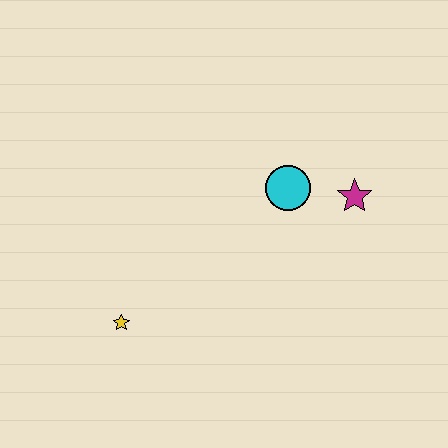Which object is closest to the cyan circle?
The magenta star is closest to the cyan circle.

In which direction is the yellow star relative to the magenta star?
The yellow star is to the left of the magenta star.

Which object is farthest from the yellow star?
The magenta star is farthest from the yellow star.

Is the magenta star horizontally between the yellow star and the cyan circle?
No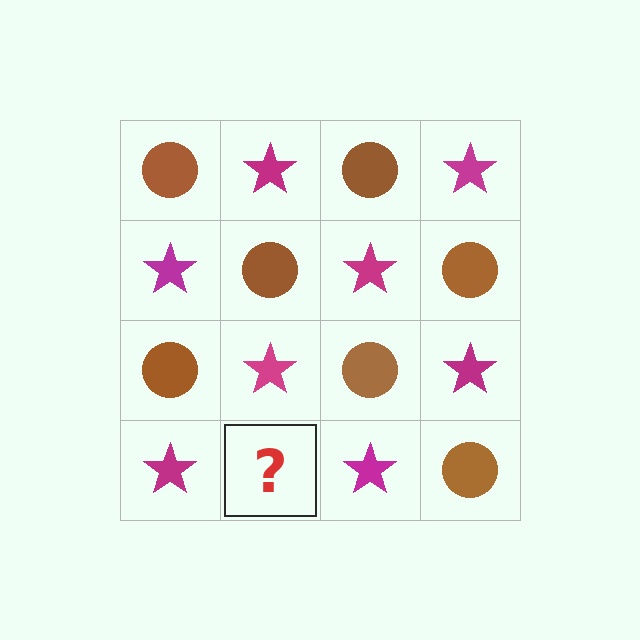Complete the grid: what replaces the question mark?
The question mark should be replaced with a brown circle.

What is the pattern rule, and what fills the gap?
The rule is that it alternates brown circle and magenta star in a checkerboard pattern. The gap should be filled with a brown circle.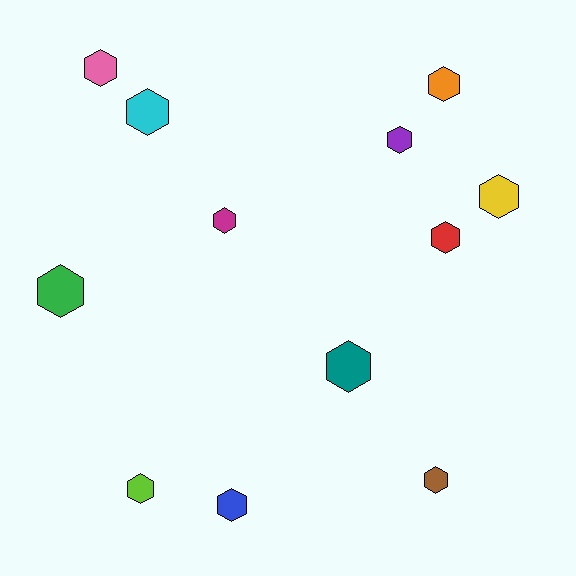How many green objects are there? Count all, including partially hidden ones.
There is 1 green object.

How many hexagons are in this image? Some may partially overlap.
There are 12 hexagons.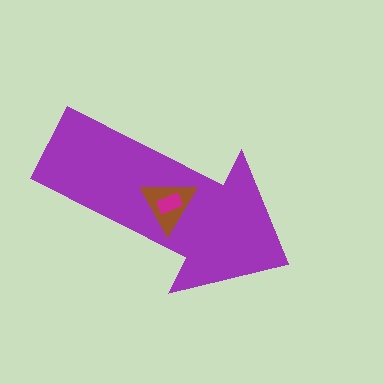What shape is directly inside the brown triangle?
The magenta rectangle.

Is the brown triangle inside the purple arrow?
Yes.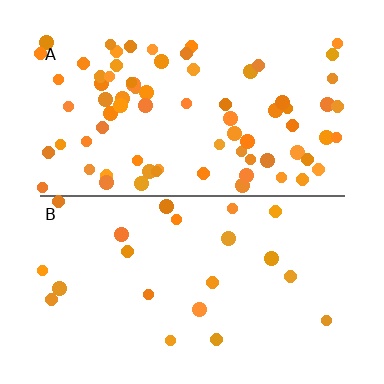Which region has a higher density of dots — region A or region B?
A (the top).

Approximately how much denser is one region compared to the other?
Approximately 3.5× — region A over region B.